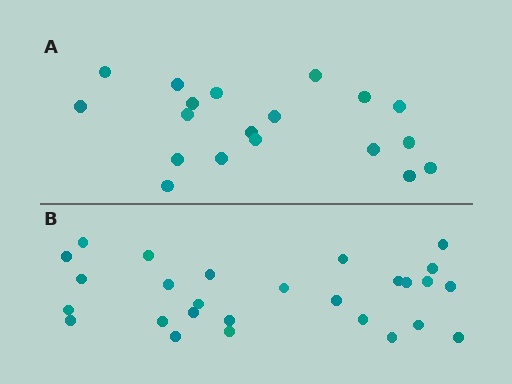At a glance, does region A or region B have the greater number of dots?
Region B (the bottom region) has more dots.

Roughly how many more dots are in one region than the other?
Region B has roughly 8 or so more dots than region A.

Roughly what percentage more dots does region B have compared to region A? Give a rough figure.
About 40% more.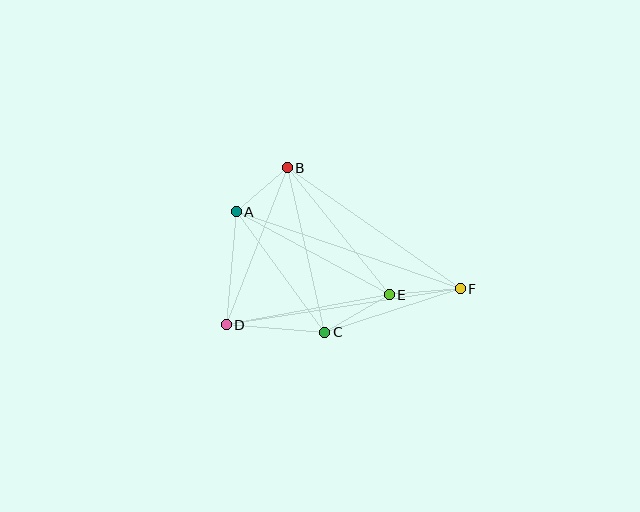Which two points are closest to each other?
Points A and B are closest to each other.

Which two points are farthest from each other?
Points A and F are farthest from each other.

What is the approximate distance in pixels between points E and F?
The distance between E and F is approximately 71 pixels.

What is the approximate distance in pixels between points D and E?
The distance between D and E is approximately 166 pixels.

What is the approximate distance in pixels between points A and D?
The distance between A and D is approximately 113 pixels.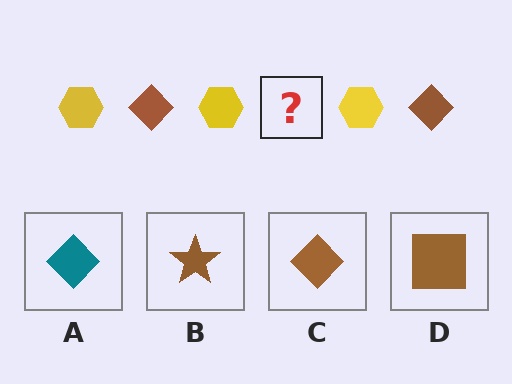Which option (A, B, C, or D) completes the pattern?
C.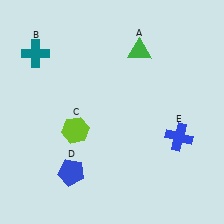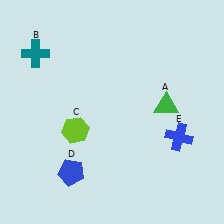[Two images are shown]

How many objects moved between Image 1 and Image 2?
1 object moved between the two images.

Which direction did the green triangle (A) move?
The green triangle (A) moved down.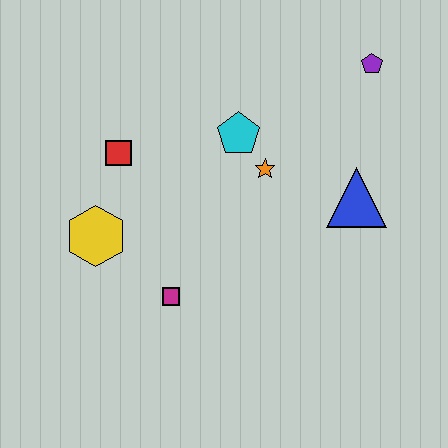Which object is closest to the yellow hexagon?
The red square is closest to the yellow hexagon.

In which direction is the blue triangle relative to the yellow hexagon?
The blue triangle is to the right of the yellow hexagon.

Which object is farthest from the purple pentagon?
The yellow hexagon is farthest from the purple pentagon.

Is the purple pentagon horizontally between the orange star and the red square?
No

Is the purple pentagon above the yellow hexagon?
Yes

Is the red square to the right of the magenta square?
No